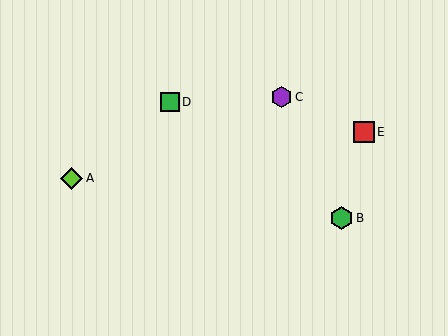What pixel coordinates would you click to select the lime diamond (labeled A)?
Click at (71, 179) to select the lime diamond A.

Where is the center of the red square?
The center of the red square is at (364, 132).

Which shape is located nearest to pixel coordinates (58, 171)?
The lime diamond (labeled A) at (71, 179) is nearest to that location.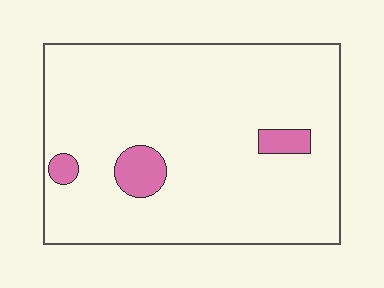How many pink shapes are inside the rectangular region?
3.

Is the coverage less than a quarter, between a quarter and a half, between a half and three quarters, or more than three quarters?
Less than a quarter.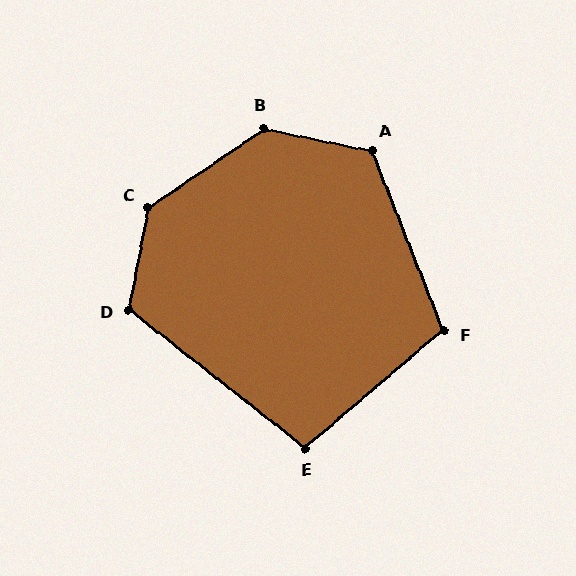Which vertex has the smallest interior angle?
E, at approximately 102 degrees.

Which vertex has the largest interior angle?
C, at approximately 135 degrees.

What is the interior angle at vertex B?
Approximately 134 degrees (obtuse).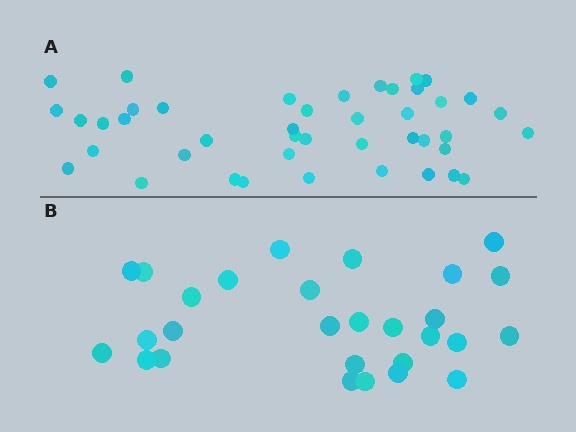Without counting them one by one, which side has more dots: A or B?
Region A (the top region) has more dots.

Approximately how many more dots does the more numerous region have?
Region A has approximately 15 more dots than region B.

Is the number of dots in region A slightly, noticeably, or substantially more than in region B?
Region A has substantially more. The ratio is roughly 1.5 to 1.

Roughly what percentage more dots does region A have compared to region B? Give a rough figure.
About 55% more.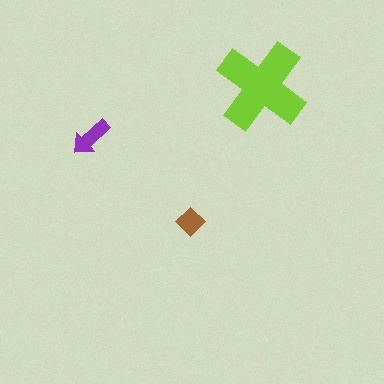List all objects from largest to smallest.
The lime cross, the purple arrow, the brown diamond.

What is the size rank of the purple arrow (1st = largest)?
2nd.